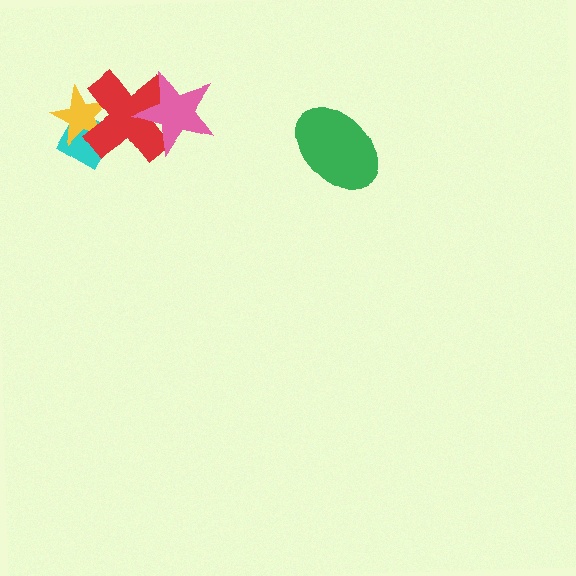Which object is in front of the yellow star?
The red cross is in front of the yellow star.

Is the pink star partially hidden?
No, no other shape covers it.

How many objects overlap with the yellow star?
2 objects overlap with the yellow star.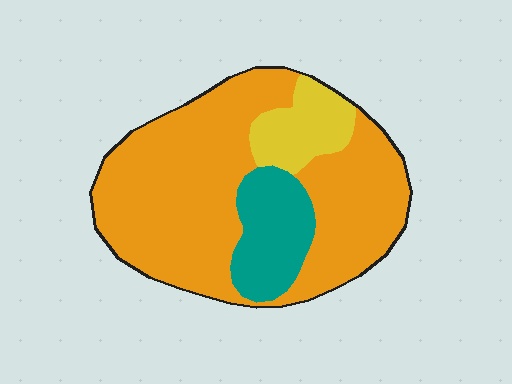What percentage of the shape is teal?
Teal covers 16% of the shape.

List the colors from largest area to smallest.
From largest to smallest: orange, teal, yellow.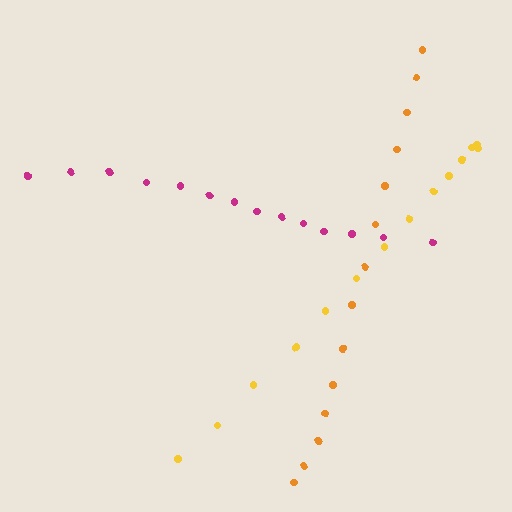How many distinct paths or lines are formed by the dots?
There are 3 distinct paths.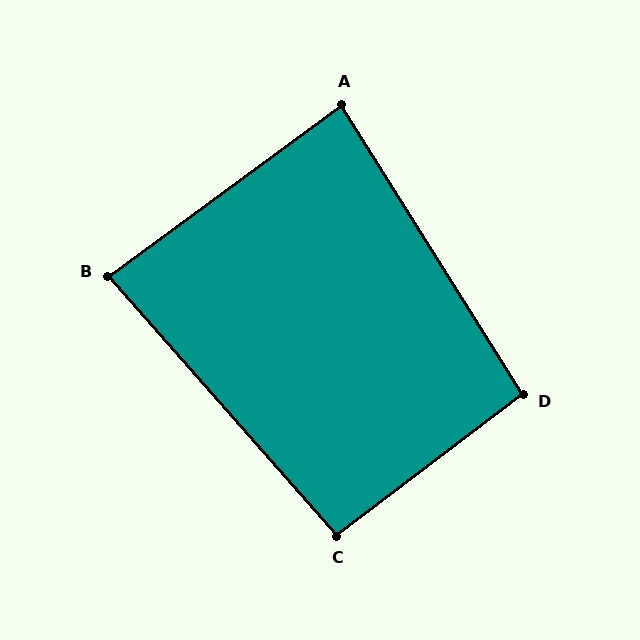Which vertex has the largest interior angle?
D, at approximately 95 degrees.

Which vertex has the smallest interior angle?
B, at approximately 85 degrees.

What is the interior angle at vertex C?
Approximately 94 degrees (approximately right).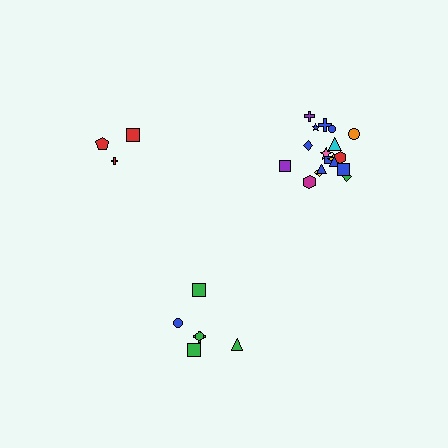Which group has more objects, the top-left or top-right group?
The top-right group.